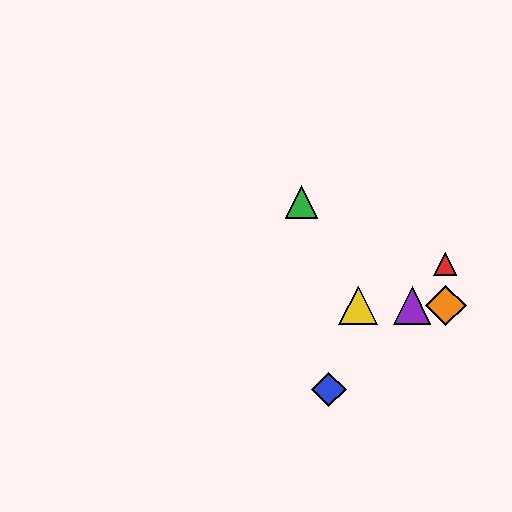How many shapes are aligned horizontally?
3 shapes (the yellow triangle, the purple triangle, the orange diamond) are aligned horizontally.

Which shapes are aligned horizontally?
The yellow triangle, the purple triangle, the orange diamond are aligned horizontally.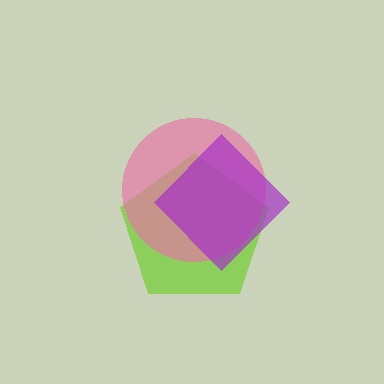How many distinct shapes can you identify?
There are 3 distinct shapes: a lime pentagon, a pink circle, a purple diamond.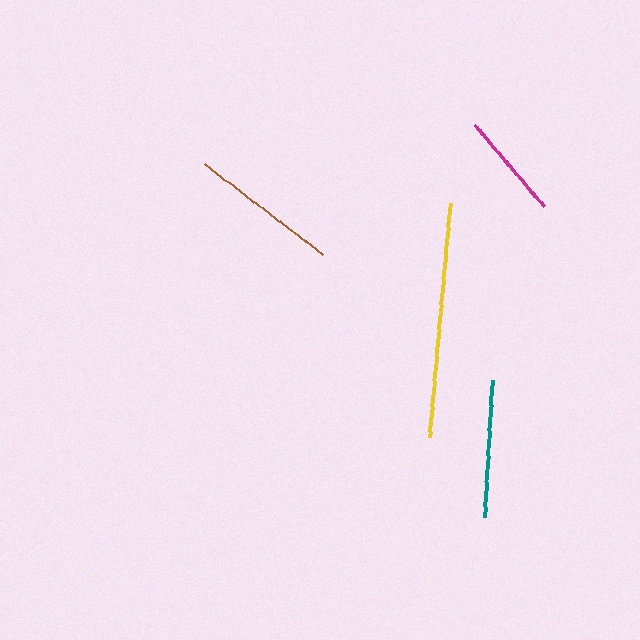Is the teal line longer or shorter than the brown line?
The brown line is longer than the teal line.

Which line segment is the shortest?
The magenta line is the shortest at approximately 108 pixels.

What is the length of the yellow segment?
The yellow segment is approximately 235 pixels long.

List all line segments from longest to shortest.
From longest to shortest: yellow, brown, teal, magenta.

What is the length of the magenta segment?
The magenta segment is approximately 108 pixels long.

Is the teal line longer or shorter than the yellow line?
The yellow line is longer than the teal line.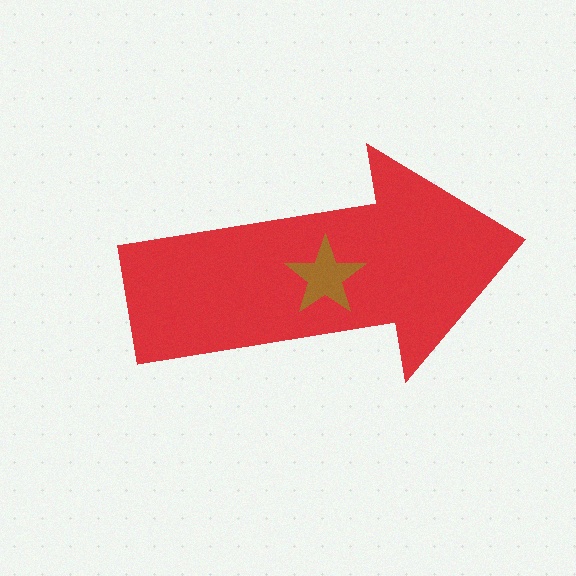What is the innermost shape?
The brown star.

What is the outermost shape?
The red arrow.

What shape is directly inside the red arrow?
The brown star.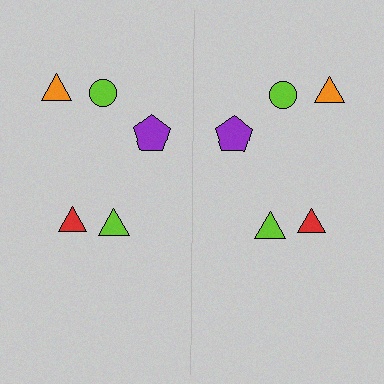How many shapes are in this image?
There are 10 shapes in this image.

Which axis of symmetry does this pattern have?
The pattern has a vertical axis of symmetry running through the center of the image.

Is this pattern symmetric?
Yes, this pattern has bilateral (reflection) symmetry.